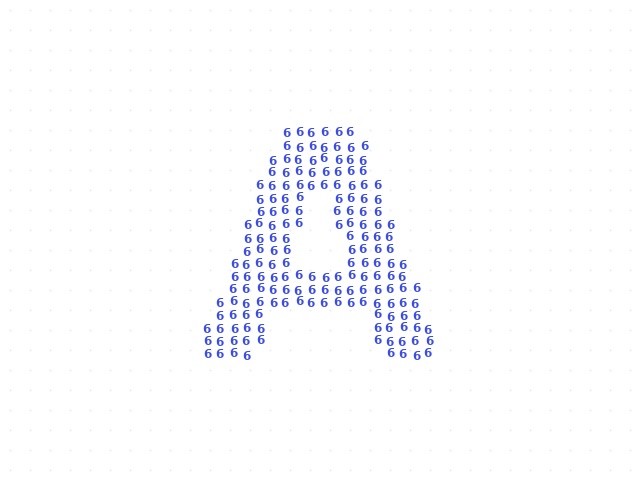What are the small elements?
The small elements are digit 6's.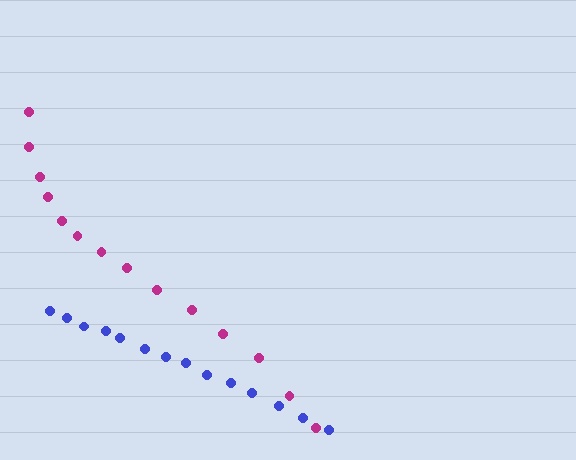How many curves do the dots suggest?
There are 2 distinct paths.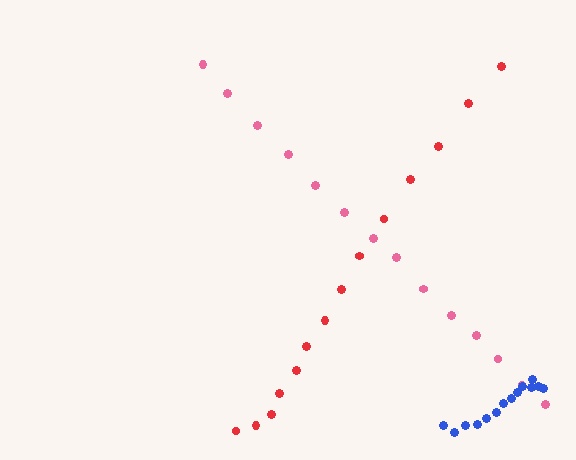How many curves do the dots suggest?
There are 3 distinct paths.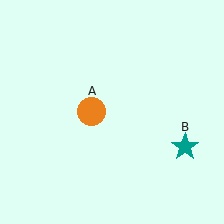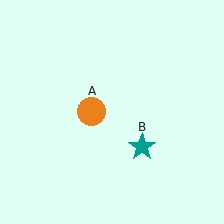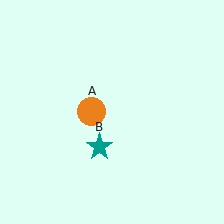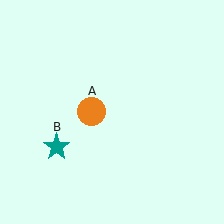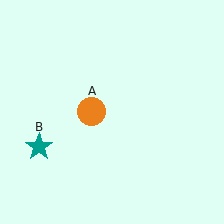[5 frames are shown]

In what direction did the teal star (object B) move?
The teal star (object B) moved left.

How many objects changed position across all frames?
1 object changed position: teal star (object B).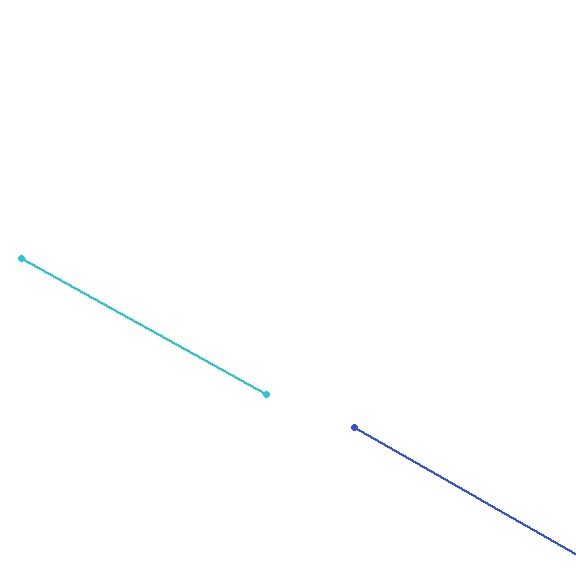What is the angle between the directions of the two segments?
Approximately 1 degree.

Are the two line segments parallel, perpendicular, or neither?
Parallel — their directions differ by only 0.7°.